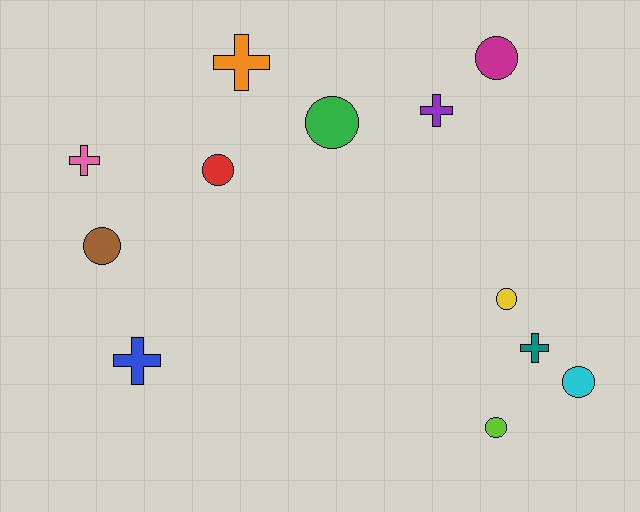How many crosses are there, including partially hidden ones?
There are 5 crosses.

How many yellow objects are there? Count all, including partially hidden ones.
There is 1 yellow object.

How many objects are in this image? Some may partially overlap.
There are 12 objects.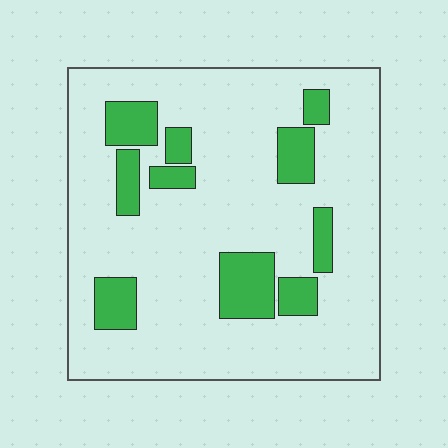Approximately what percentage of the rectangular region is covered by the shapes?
Approximately 20%.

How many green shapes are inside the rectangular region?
10.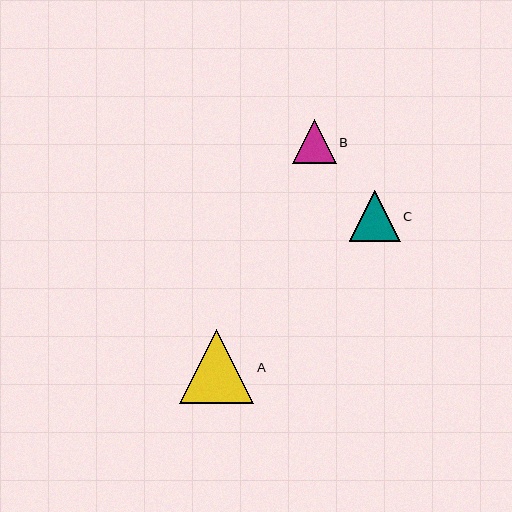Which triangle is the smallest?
Triangle B is the smallest with a size of approximately 44 pixels.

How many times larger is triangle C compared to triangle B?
Triangle C is approximately 1.2 times the size of triangle B.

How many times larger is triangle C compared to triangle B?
Triangle C is approximately 1.2 times the size of triangle B.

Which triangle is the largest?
Triangle A is the largest with a size of approximately 74 pixels.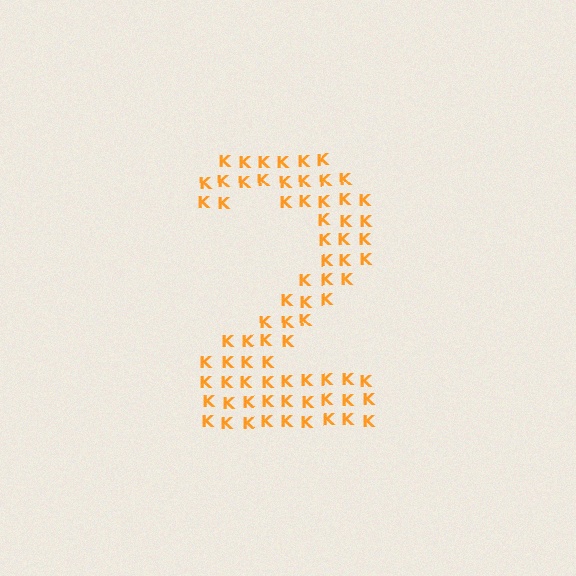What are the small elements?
The small elements are letter K's.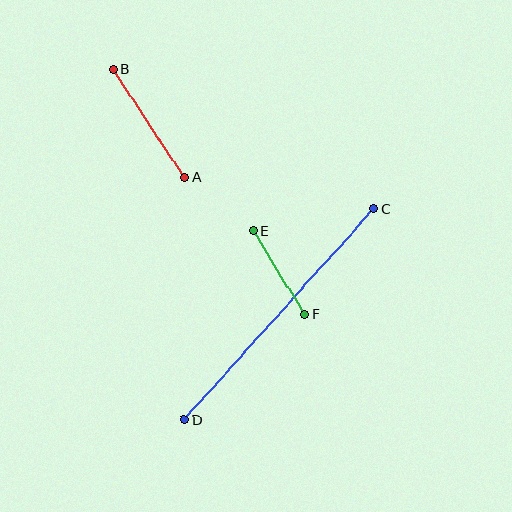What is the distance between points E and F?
The distance is approximately 99 pixels.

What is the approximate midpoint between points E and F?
The midpoint is at approximately (279, 273) pixels.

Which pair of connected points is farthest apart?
Points C and D are farthest apart.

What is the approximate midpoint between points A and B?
The midpoint is at approximately (149, 123) pixels.